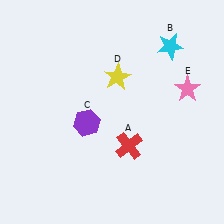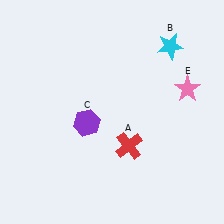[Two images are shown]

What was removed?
The yellow star (D) was removed in Image 2.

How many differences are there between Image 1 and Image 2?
There is 1 difference between the two images.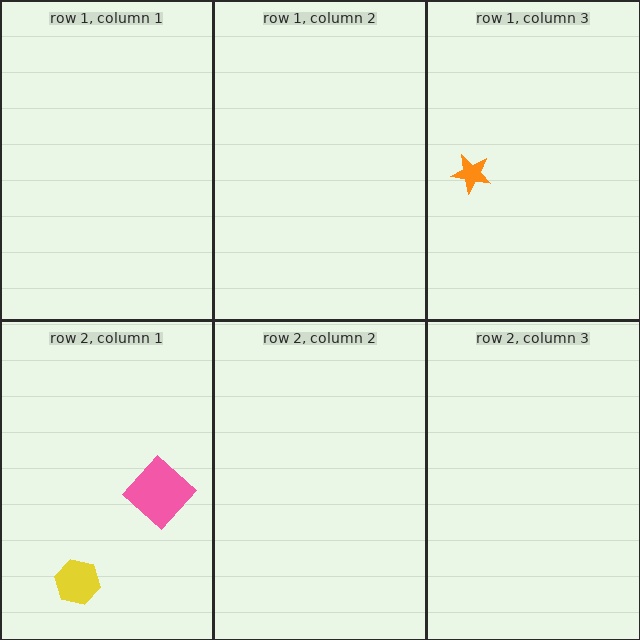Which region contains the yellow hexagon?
The row 2, column 1 region.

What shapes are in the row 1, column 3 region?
The orange star.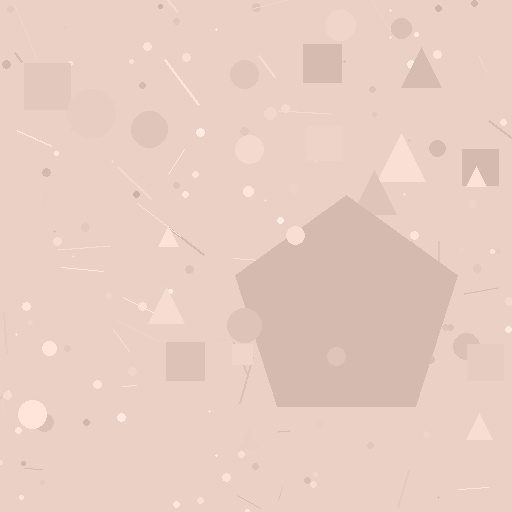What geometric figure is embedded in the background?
A pentagon is embedded in the background.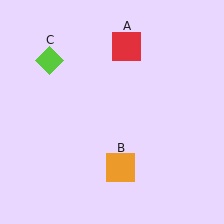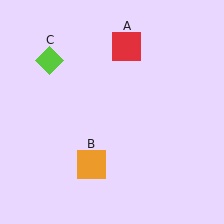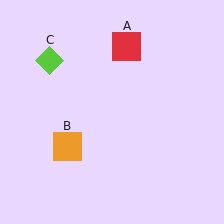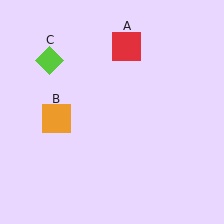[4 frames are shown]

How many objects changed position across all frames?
1 object changed position: orange square (object B).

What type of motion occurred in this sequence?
The orange square (object B) rotated clockwise around the center of the scene.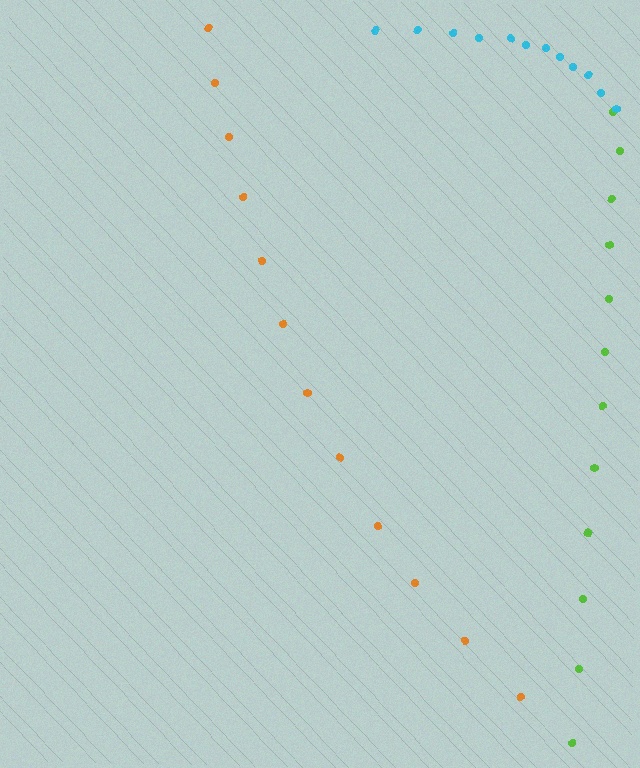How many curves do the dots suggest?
There are 3 distinct paths.